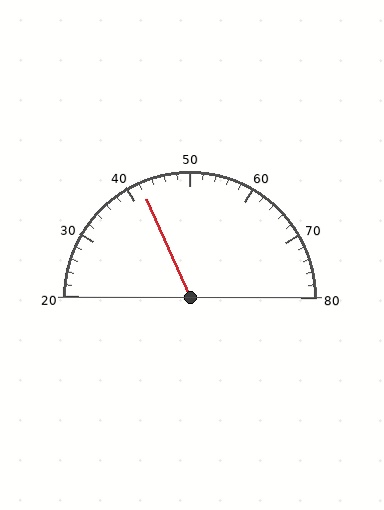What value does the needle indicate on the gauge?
The needle indicates approximately 42.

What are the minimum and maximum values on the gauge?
The gauge ranges from 20 to 80.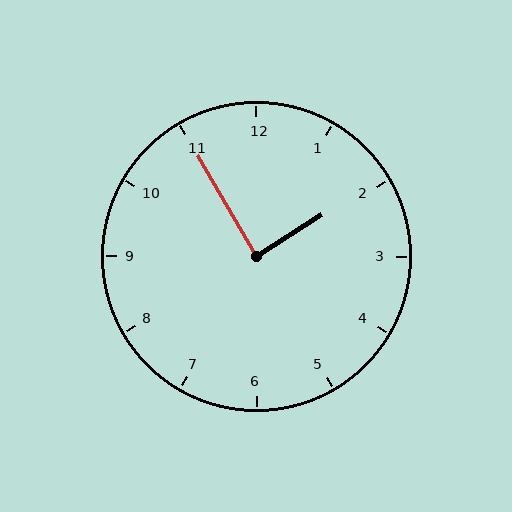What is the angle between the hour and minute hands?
Approximately 88 degrees.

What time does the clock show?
1:55.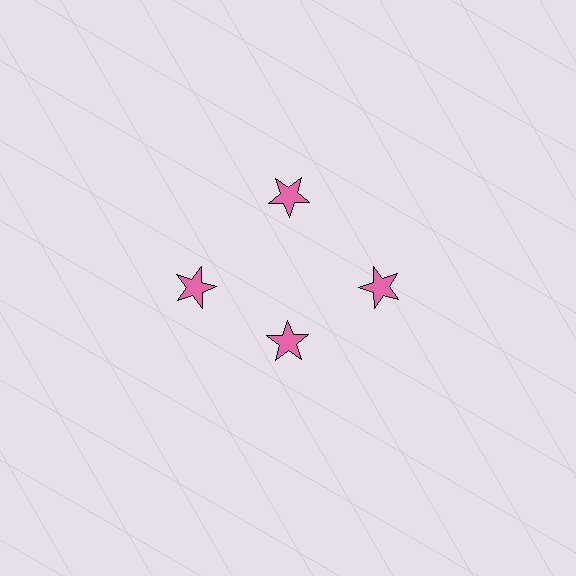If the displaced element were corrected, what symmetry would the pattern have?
It would have 4-fold rotational symmetry — the pattern would map onto itself every 90 degrees.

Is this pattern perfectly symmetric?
No. The 4 pink stars are arranged in a ring, but one element near the 6 o'clock position is pulled inward toward the center, breaking the 4-fold rotational symmetry.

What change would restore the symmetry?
The symmetry would be restored by moving it outward, back onto the ring so that all 4 stars sit at equal angles and equal distance from the center.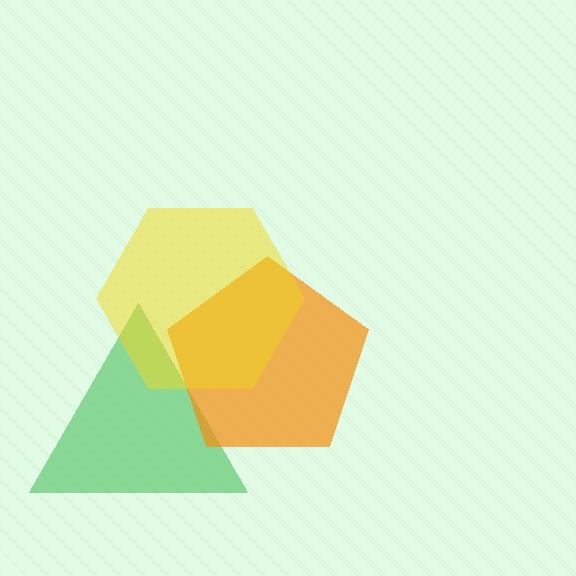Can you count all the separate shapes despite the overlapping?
Yes, there are 3 separate shapes.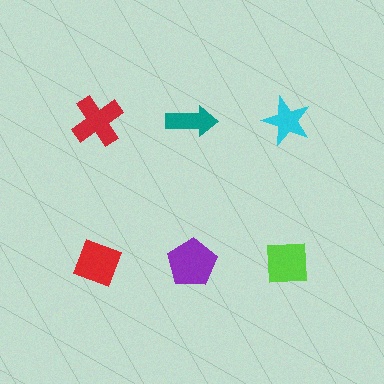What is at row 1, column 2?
A teal arrow.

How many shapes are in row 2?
3 shapes.